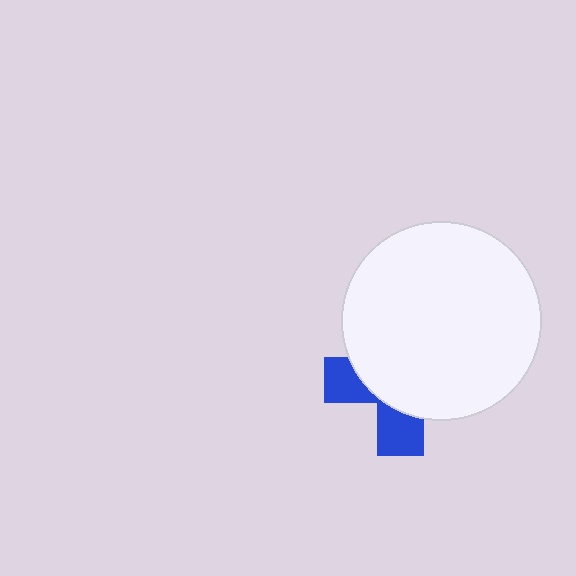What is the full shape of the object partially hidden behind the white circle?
The partially hidden object is a blue cross.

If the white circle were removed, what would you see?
You would see the complete blue cross.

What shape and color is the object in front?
The object in front is a white circle.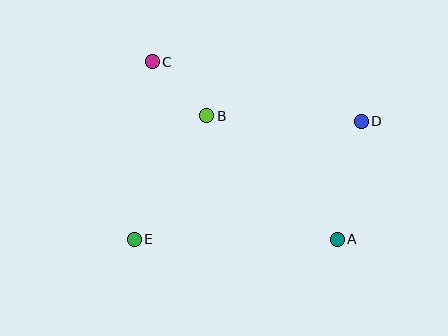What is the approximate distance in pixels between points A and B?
The distance between A and B is approximately 180 pixels.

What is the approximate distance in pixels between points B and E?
The distance between B and E is approximately 143 pixels.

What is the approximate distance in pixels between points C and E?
The distance between C and E is approximately 178 pixels.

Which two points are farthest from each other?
Points A and C are farthest from each other.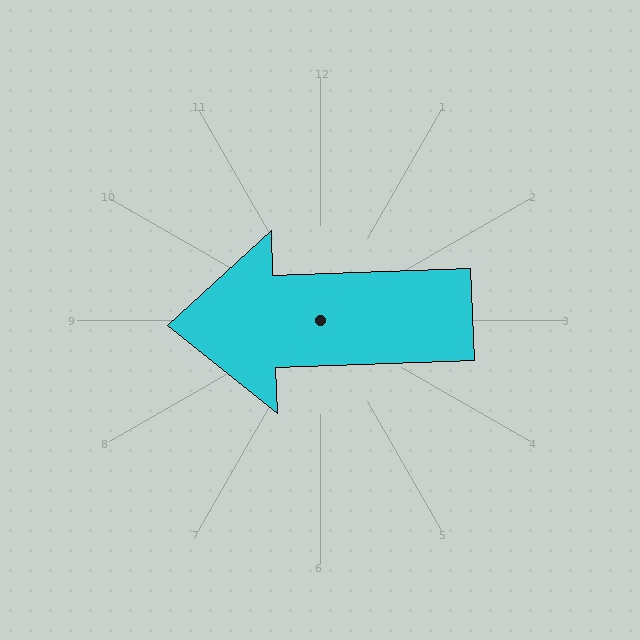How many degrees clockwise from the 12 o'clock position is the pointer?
Approximately 268 degrees.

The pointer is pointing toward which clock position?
Roughly 9 o'clock.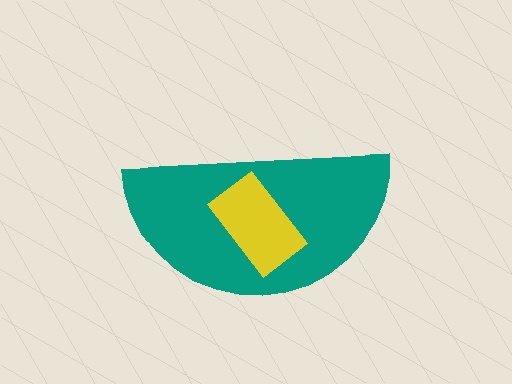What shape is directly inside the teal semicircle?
The yellow rectangle.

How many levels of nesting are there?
2.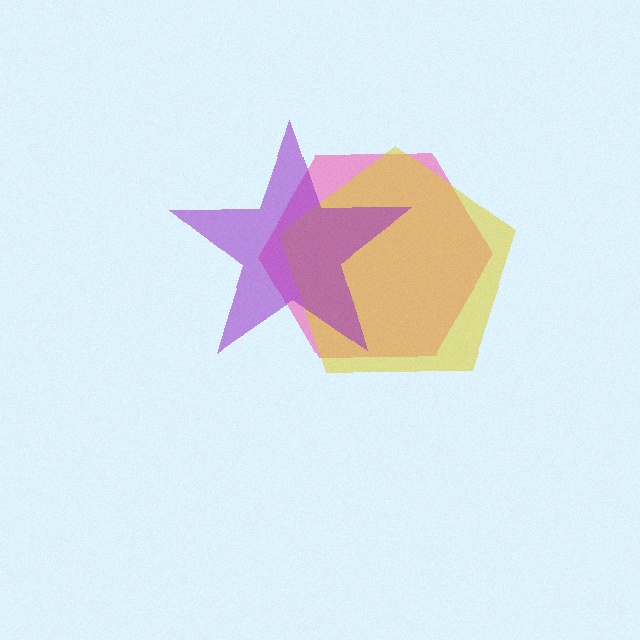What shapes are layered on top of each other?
The layered shapes are: a pink hexagon, a yellow pentagon, a purple star.